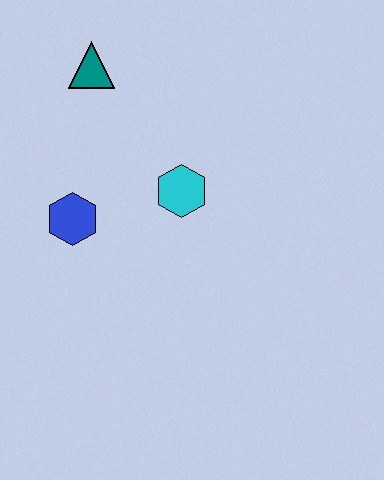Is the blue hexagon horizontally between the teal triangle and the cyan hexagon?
No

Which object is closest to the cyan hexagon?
The blue hexagon is closest to the cyan hexagon.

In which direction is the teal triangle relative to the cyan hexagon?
The teal triangle is above the cyan hexagon.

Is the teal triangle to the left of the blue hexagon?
No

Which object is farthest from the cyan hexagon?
The teal triangle is farthest from the cyan hexagon.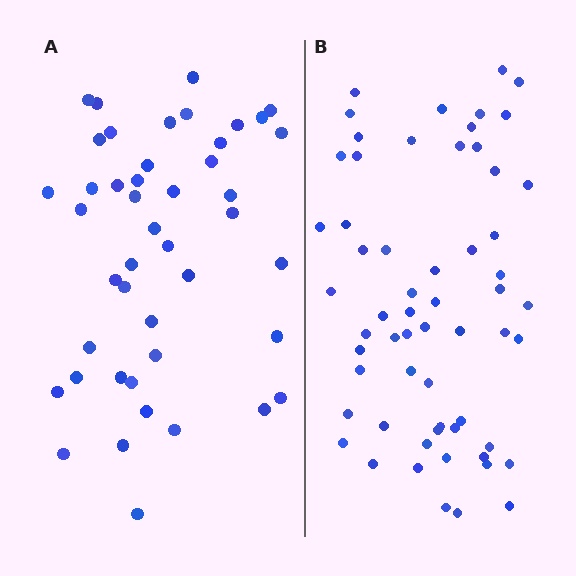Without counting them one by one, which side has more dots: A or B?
Region B (the right region) has more dots.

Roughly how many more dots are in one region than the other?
Region B has approximately 15 more dots than region A.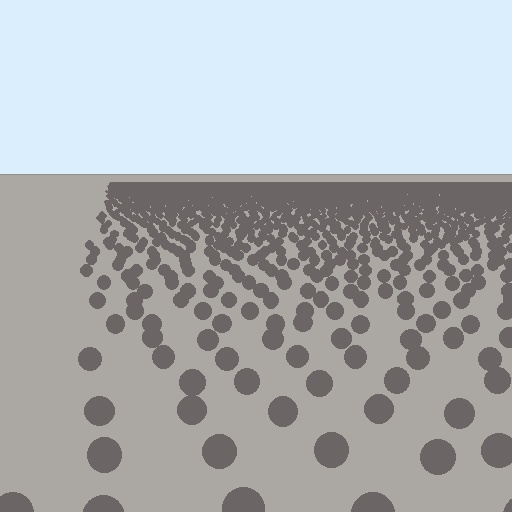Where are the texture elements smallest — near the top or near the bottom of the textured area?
Near the top.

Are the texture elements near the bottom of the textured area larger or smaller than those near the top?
Larger. Near the bottom, elements are closer to the viewer and appear at a bigger on-screen size.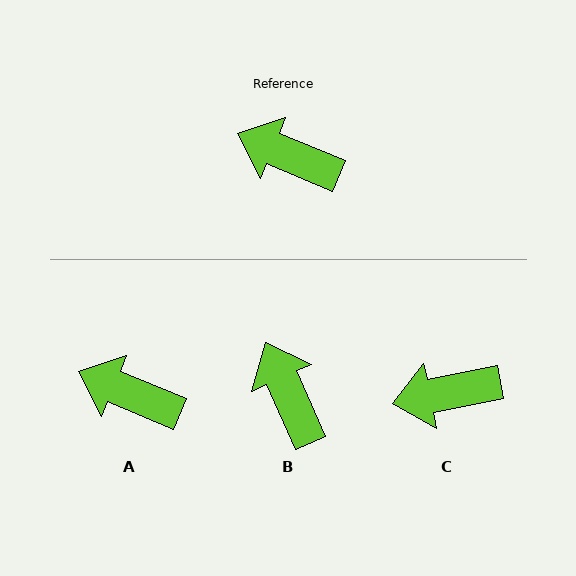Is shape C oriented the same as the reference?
No, it is off by about 34 degrees.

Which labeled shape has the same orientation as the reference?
A.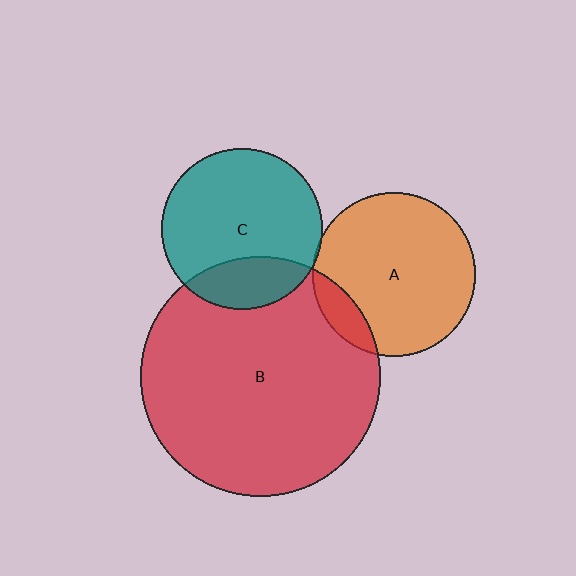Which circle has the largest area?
Circle B (red).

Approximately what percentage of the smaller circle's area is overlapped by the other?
Approximately 10%.